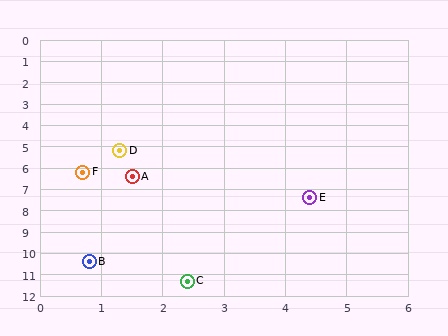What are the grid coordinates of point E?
Point E is at approximately (4.4, 7.4).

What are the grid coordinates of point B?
Point B is at approximately (0.8, 10.4).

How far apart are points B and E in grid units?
Points B and E are about 4.7 grid units apart.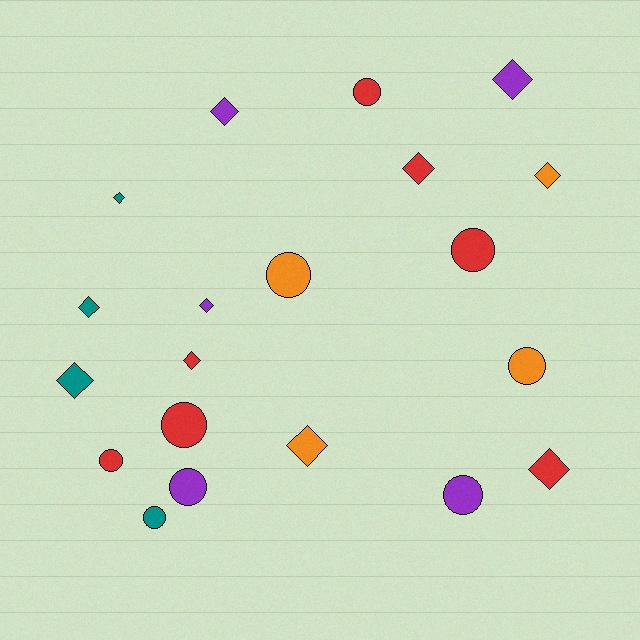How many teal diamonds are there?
There are 3 teal diamonds.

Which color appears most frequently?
Red, with 7 objects.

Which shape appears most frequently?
Diamond, with 11 objects.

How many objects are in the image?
There are 20 objects.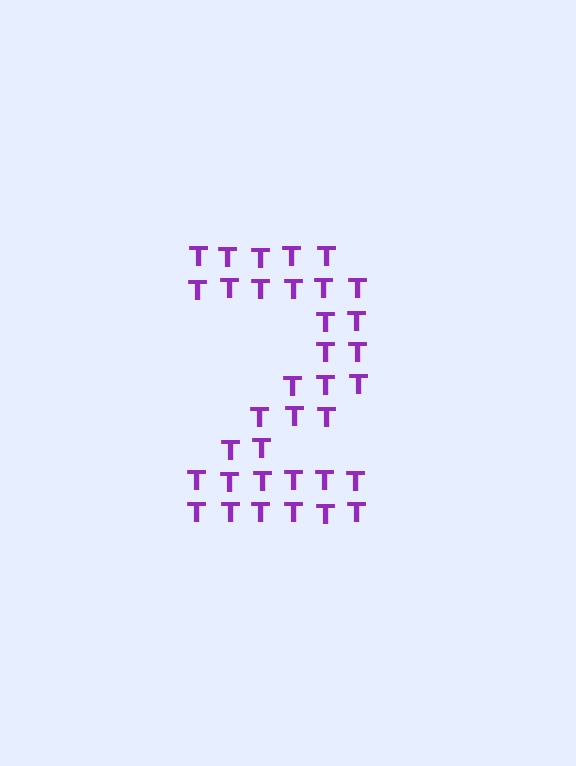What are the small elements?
The small elements are letter T's.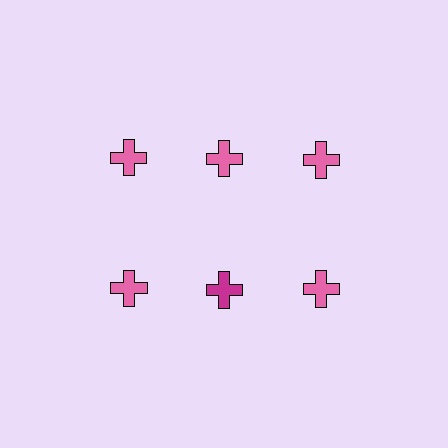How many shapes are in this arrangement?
There are 6 shapes arranged in a grid pattern.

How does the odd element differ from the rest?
It has a different color: magenta instead of pink.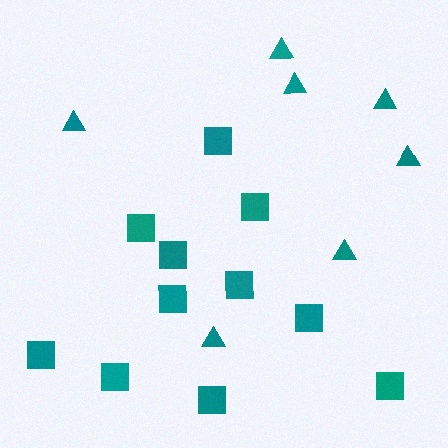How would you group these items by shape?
There are 2 groups: one group of squares (11) and one group of triangles (7).